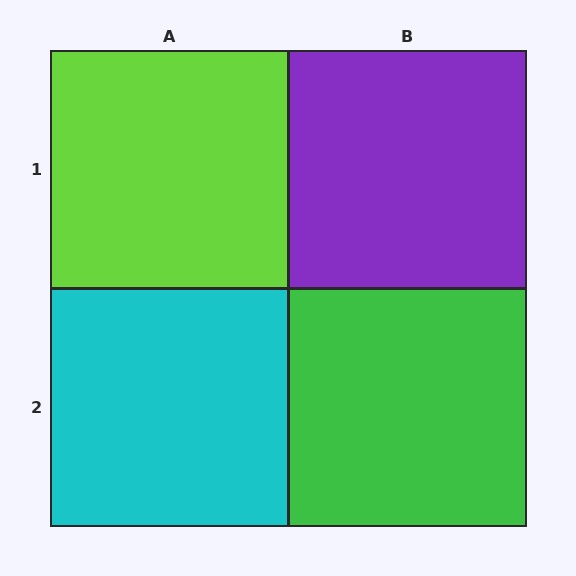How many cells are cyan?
1 cell is cyan.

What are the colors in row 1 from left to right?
Lime, purple.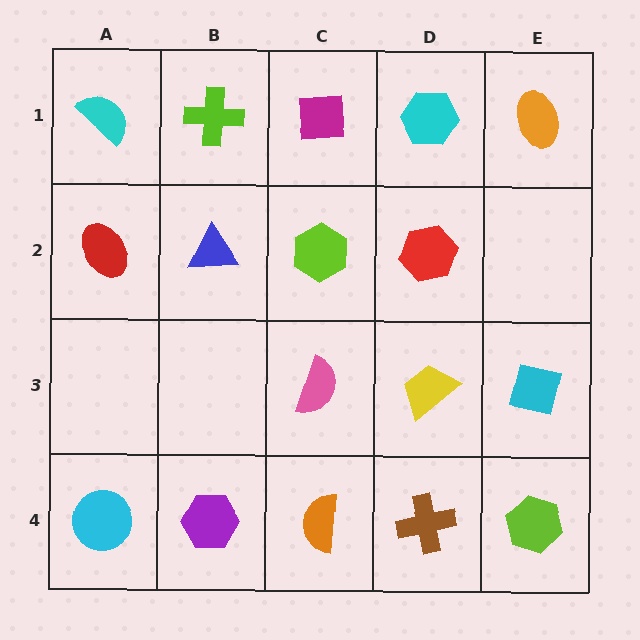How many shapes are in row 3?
3 shapes.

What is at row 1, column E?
An orange ellipse.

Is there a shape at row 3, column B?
No, that cell is empty.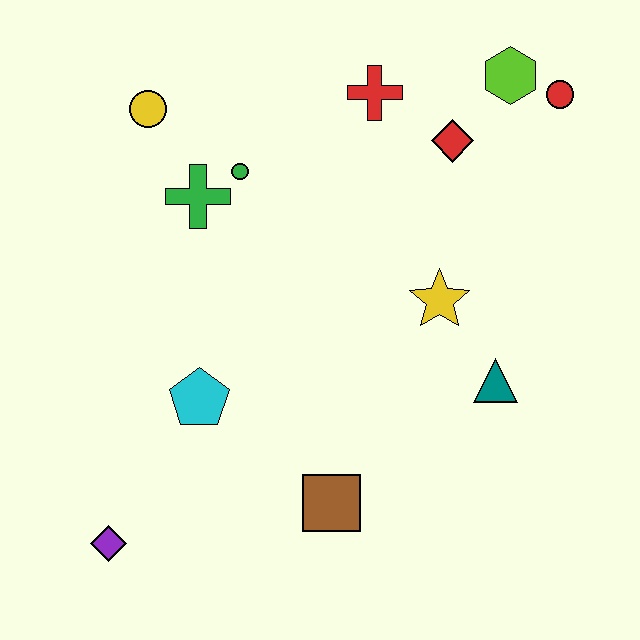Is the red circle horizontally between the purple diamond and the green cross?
No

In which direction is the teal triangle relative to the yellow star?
The teal triangle is below the yellow star.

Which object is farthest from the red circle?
The purple diamond is farthest from the red circle.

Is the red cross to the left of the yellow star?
Yes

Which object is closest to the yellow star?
The teal triangle is closest to the yellow star.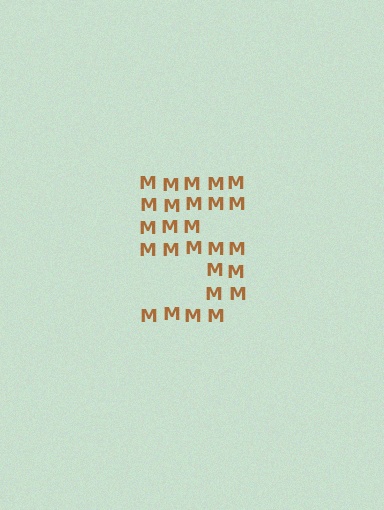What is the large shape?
The large shape is the digit 5.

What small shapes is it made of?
It is made of small letter M's.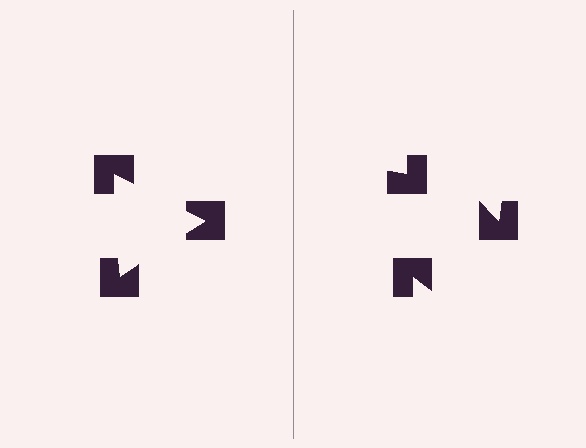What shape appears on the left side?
An illusory triangle.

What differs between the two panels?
The notched squares are positioned identically on both sides; only the wedge orientations differ. On the left they align to a triangle; on the right they are misaligned.